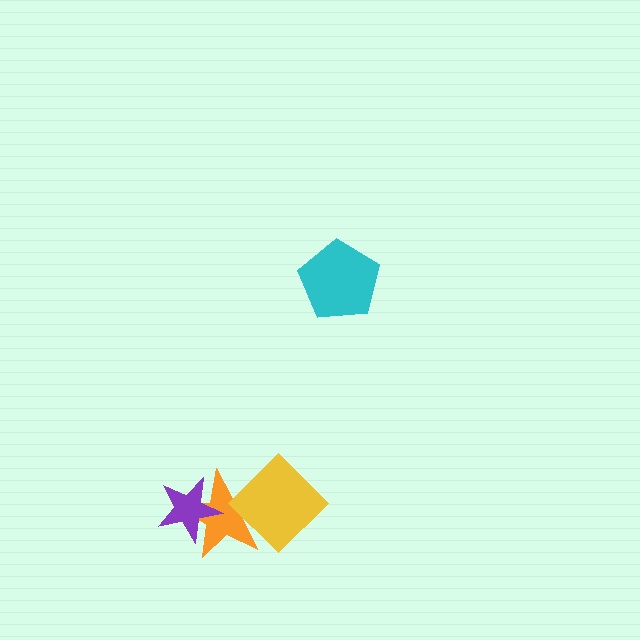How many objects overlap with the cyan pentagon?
0 objects overlap with the cyan pentagon.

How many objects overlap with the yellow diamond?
1 object overlaps with the yellow diamond.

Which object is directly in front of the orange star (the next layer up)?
The purple star is directly in front of the orange star.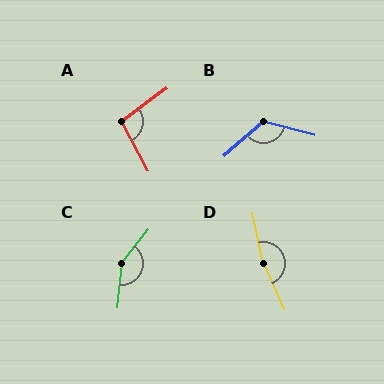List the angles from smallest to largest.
A (98°), B (124°), C (147°), D (168°).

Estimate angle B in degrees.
Approximately 124 degrees.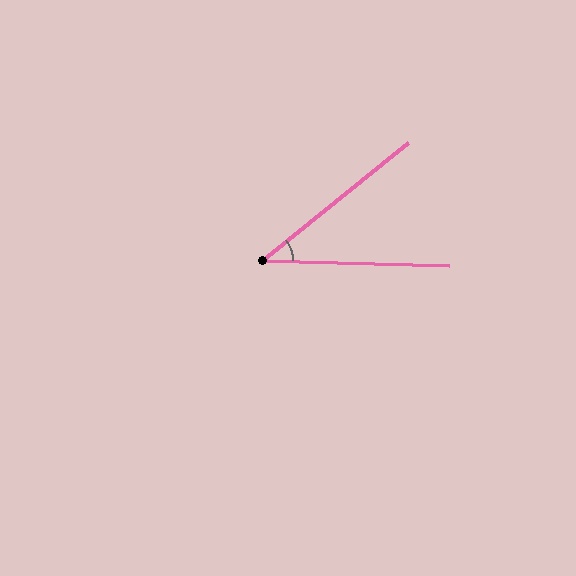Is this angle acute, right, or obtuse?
It is acute.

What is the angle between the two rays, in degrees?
Approximately 40 degrees.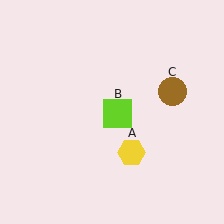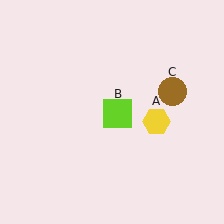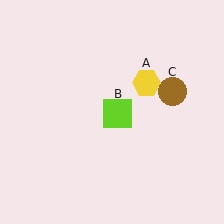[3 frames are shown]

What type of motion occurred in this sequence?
The yellow hexagon (object A) rotated counterclockwise around the center of the scene.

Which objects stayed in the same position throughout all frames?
Lime square (object B) and brown circle (object C) remained stationary.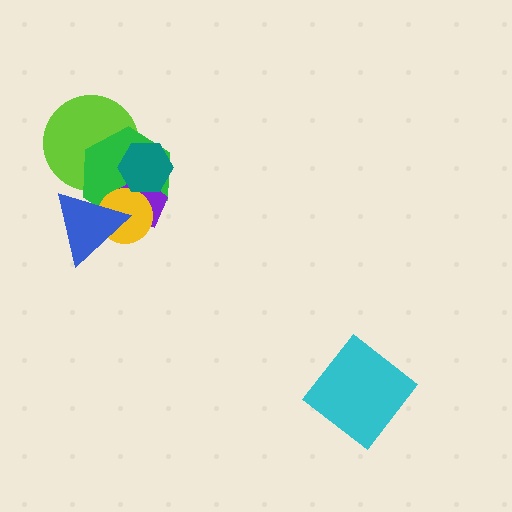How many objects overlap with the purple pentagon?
4 objects overlap with the purple pentagon.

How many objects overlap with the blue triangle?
4 objects overlap with the blue triangle.